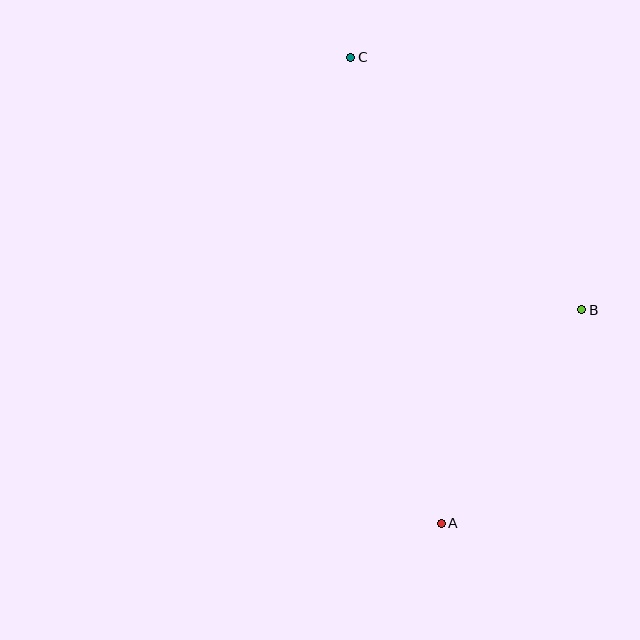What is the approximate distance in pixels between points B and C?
The distance between B and C is approximately 342 pixels.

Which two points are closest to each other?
Points A and B are closest to each other.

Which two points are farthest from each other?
Points A and C are farthest from each other.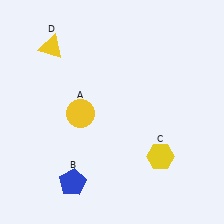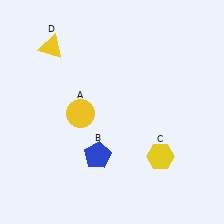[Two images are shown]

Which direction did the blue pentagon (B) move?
The blue pentagon (B) moved up.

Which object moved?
The blue pentagon (B) moved up.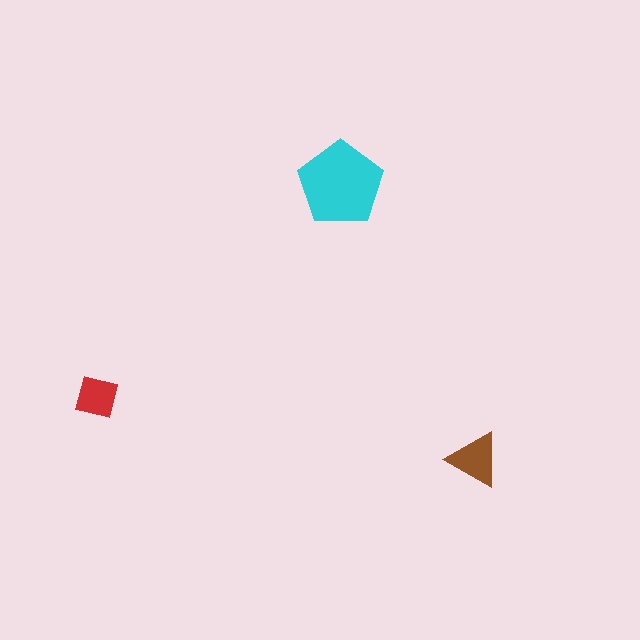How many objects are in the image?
There are 3 objects in the image.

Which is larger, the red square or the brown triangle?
The brown triangle.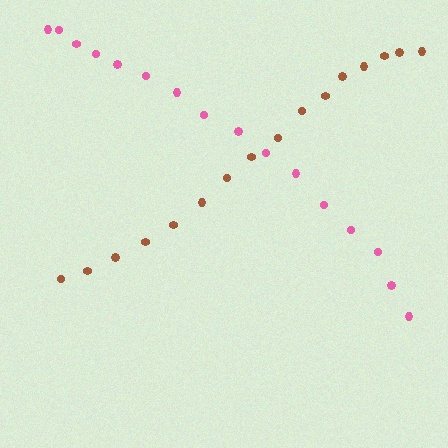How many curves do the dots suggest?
There are 2 distinct paths.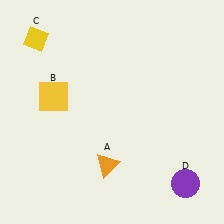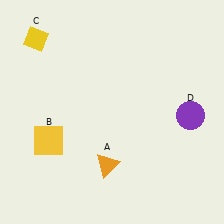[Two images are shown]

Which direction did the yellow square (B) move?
The yellow square (B) moved down.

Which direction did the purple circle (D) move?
The purple circle (D) moved up.